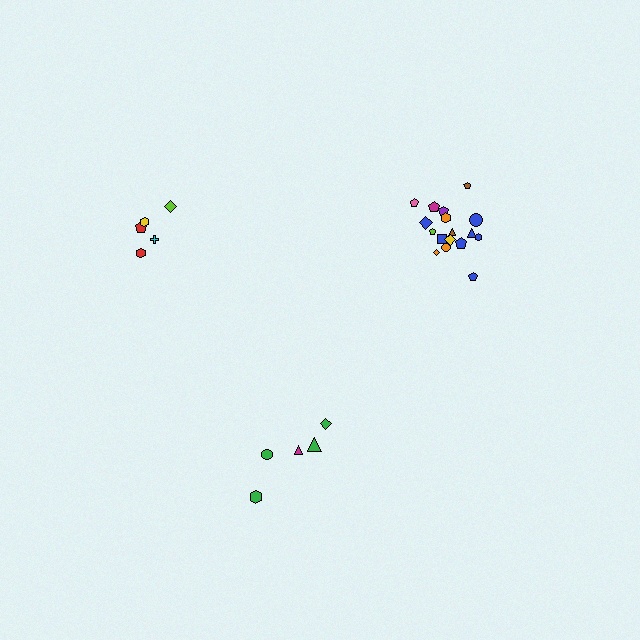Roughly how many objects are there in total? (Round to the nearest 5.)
Roughly 30 objects in total.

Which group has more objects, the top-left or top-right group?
The top-right group.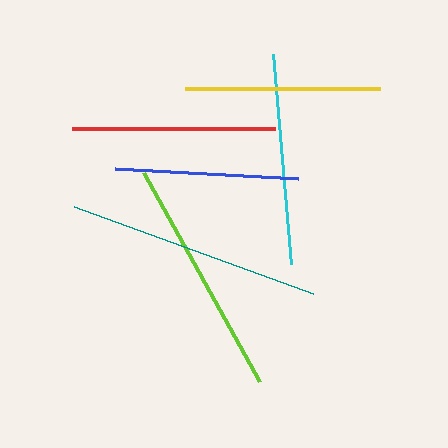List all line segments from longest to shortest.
From longest to shortest: teal, lime, cyan, red, yellow, blue.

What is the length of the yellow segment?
The yellow segment is approximately 195 pixels long.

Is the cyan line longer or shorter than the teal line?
The teal line is longer than the cyan line.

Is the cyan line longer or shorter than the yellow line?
The cyan line is longer than the yellow line.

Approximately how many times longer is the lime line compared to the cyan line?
The lime line is approximately 1.1 times the length of the cyan line.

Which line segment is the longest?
The teal line is the longest at approximately 253 pixels.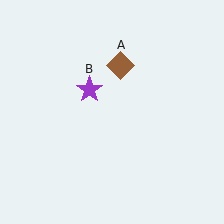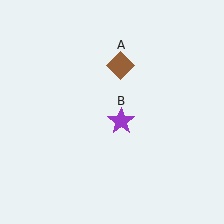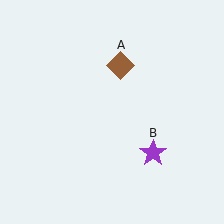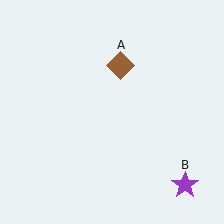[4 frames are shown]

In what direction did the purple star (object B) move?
The purple star (object B) moved down and to the right.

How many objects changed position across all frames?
1 object changed position: purple star (object B).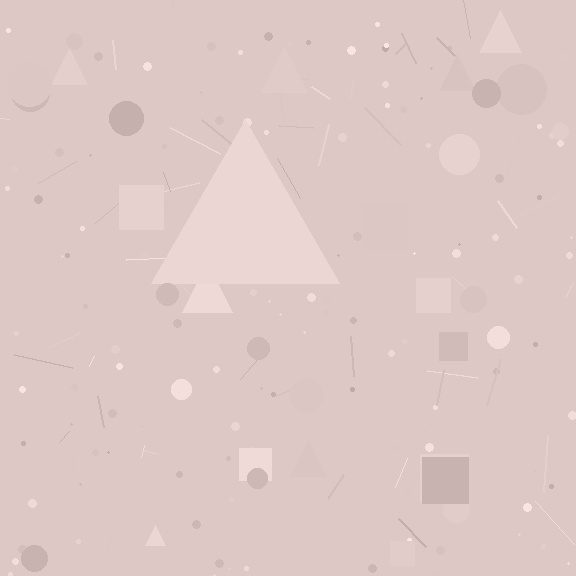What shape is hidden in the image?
A triangle is hidden in the image.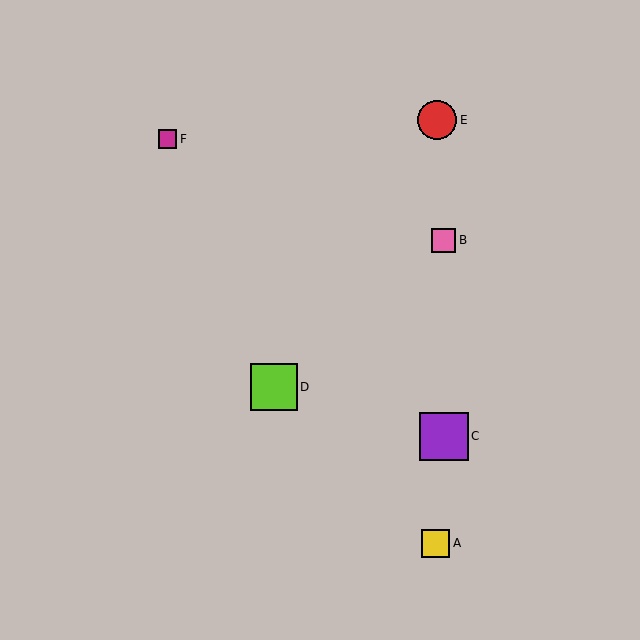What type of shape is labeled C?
Shape C is a purple square.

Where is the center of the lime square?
The center of the lime square is at (274, 387).